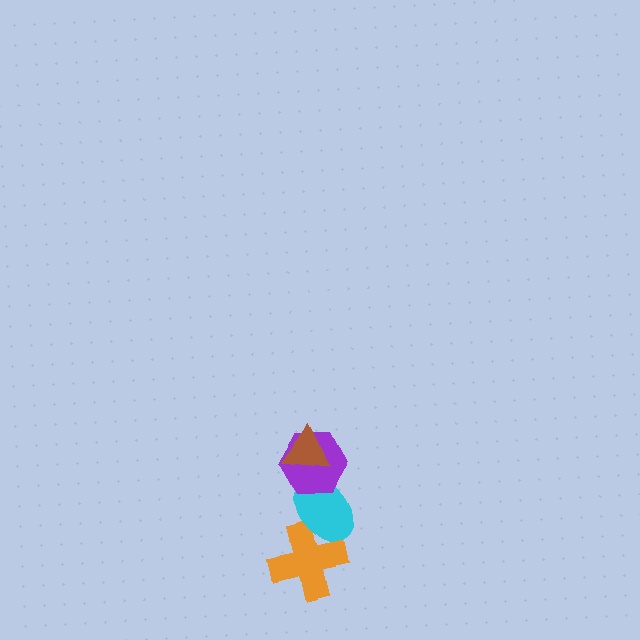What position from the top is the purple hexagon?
The purple hexagon is 2nd from the top.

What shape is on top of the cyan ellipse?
The purple hexagon is on top of the cyan ellipse.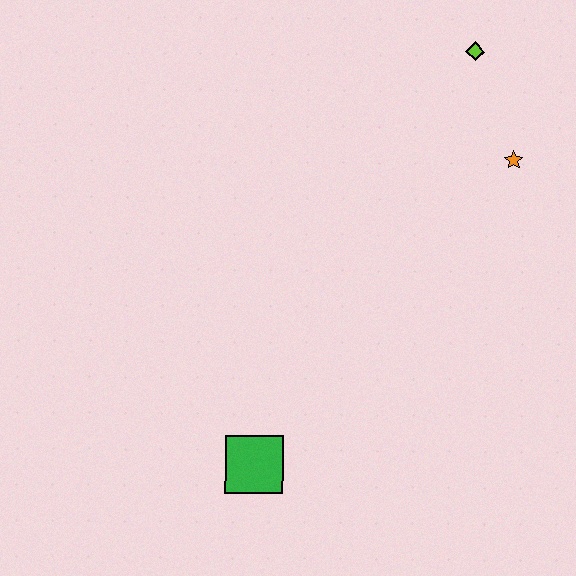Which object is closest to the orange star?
The lime diamond is closest to the orange star.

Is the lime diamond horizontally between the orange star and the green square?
Yes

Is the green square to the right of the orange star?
No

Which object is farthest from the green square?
The lime diamond is farthest from the green square.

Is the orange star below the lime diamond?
Yes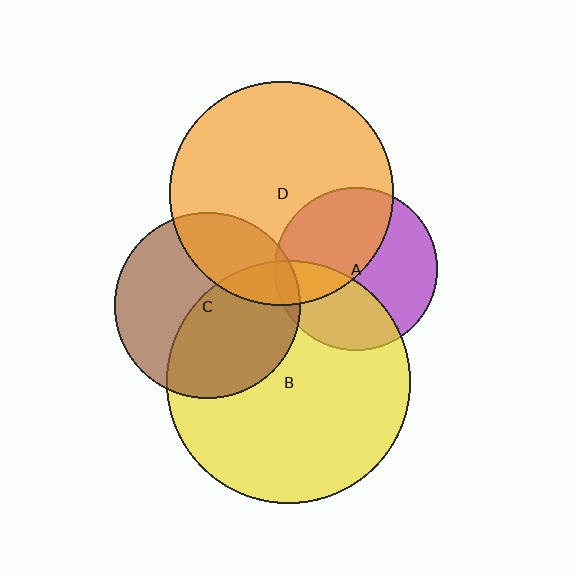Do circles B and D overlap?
Yes.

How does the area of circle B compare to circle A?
Approximately 2.2 times.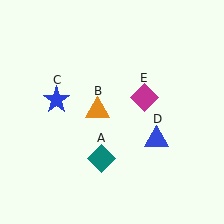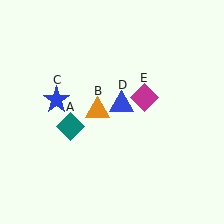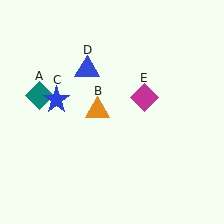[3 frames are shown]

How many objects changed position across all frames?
2 objects changed position: teal diamond (object A), blue triangle (object D).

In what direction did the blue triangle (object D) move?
The blue triangle (object D) moved up and to the left.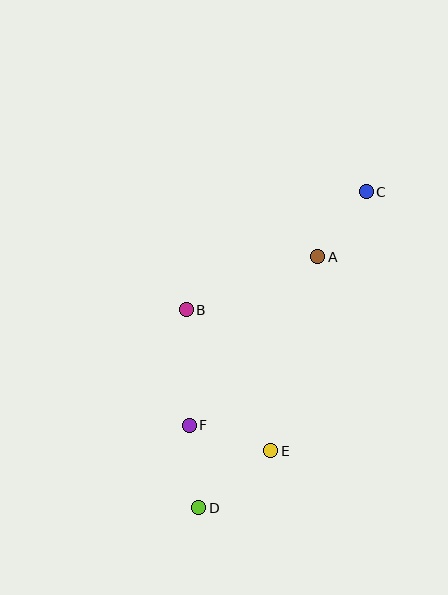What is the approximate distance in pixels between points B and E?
The distance between B and E is approximately 164 pixels.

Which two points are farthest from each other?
Points C and D are farthest from each other.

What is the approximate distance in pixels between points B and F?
The distance between B and F is approximately 115 pixels.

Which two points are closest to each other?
Points A and C are closest to each other.